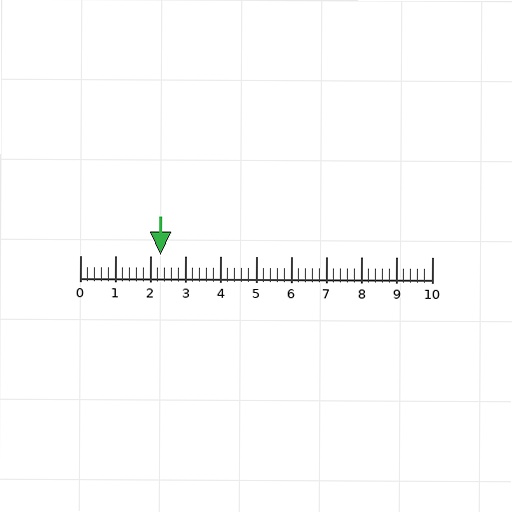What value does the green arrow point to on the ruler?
The green arrow points to approximately 2.3.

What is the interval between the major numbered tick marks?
The major tick marks are spaced 1 units apart.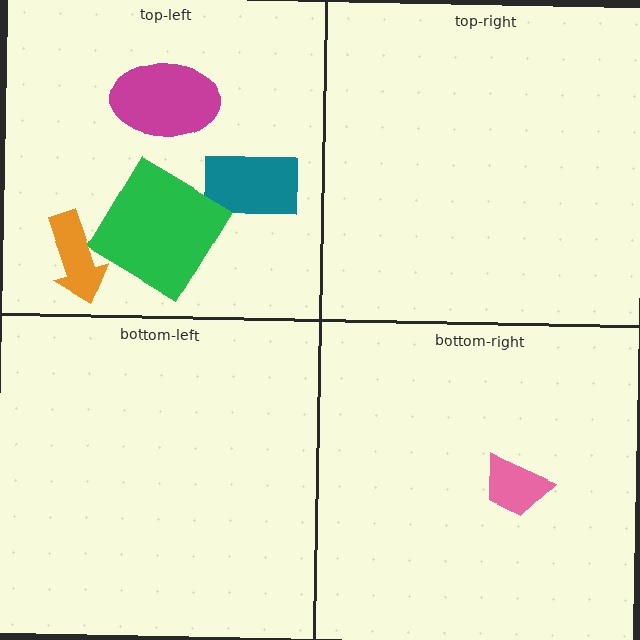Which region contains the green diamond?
The top-left region.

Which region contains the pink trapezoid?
The bottom-right region.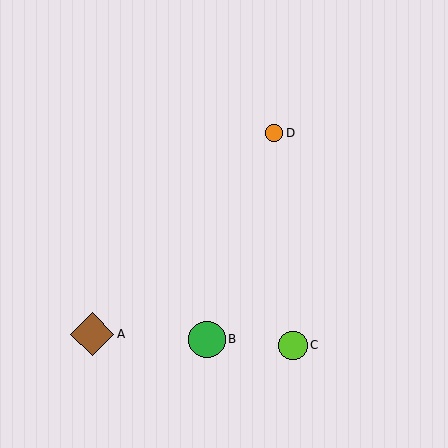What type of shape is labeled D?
Shape D is an orange circle.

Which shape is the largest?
The brown diamond (labeled A) is the largest.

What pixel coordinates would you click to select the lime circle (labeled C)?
Click at (293, 345) to select the lime circle C.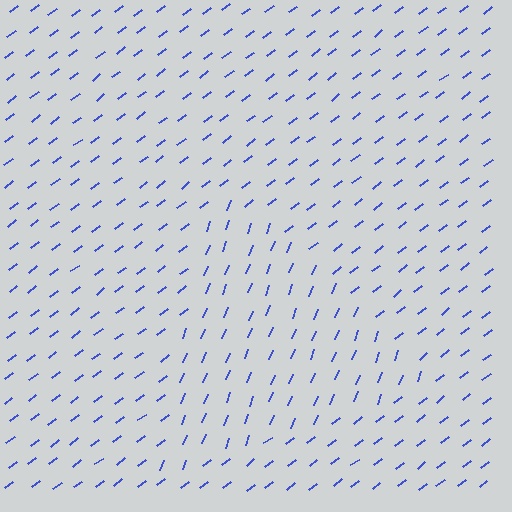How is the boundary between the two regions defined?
The boundary is defined purely by a change in line orientation (approximately 31 degrees difference). All lines are the same color and thickness.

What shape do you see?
I see a triangle.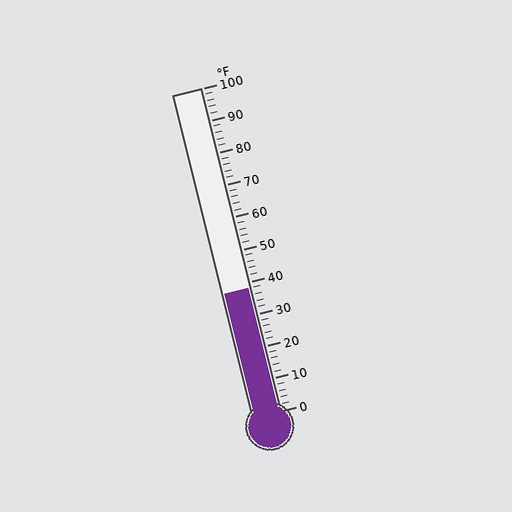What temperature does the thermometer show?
The thermometer shows approximately 38°F.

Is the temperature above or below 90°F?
The temperature is below 90°F.